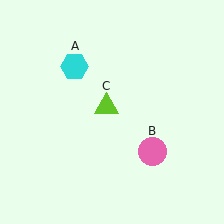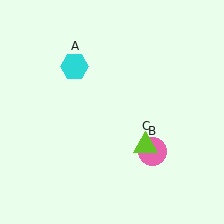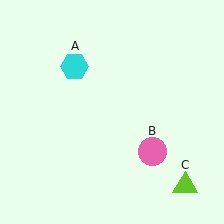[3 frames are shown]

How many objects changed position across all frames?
1 object changed position: lime triangle (object C).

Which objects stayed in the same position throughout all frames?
Cyan hexagon (object A) and pink circle (object B) remained stationary.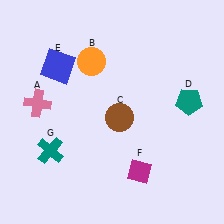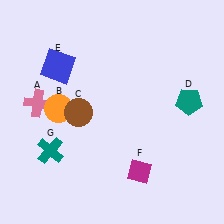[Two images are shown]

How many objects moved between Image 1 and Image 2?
2 objects moved between the two images.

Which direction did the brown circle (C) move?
The brown circle (C) moved left.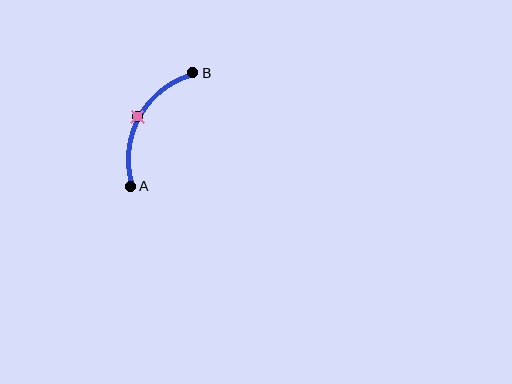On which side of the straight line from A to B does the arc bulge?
The arc bulges to the left of the straight line connecting A and B.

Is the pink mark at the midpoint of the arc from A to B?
Yes. The pink mark lies on the arc at equal arc-length from both A and B — it is the arc midpoint.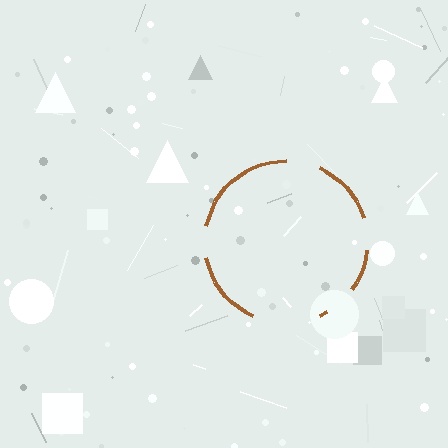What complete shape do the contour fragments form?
The contour fragments form a circle.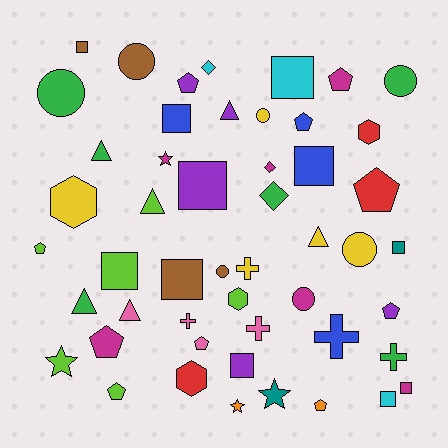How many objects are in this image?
There are 50 objects.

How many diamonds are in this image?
There are 3 diamonds.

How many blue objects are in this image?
There are 4 blue objects.